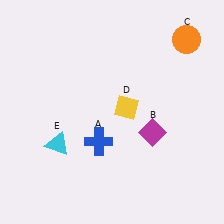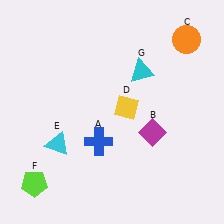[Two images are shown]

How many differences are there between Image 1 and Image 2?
There are 2 differences between the two images.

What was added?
A lime pentagon (F), a cyan triangle (G) were added in Image 2.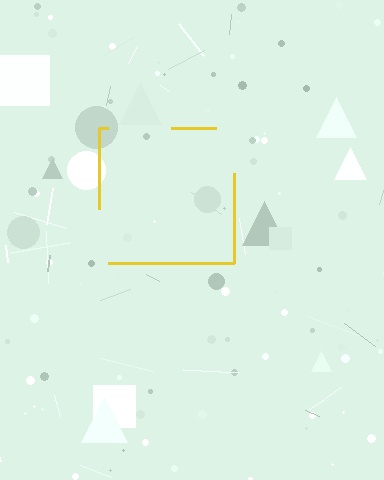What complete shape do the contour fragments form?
The contour fragments form a square.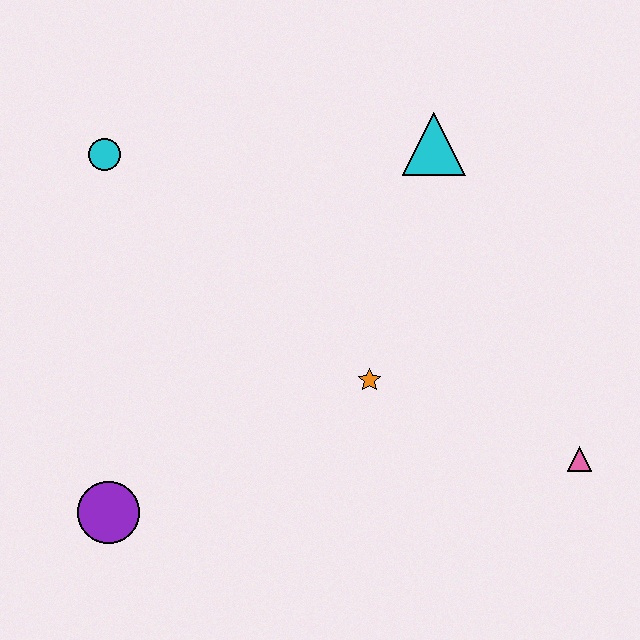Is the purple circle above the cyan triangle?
No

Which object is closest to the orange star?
The pink triangle is closest to the orange star.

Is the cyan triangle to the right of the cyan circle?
Yes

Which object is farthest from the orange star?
The cyan circle is farthest from the orange star.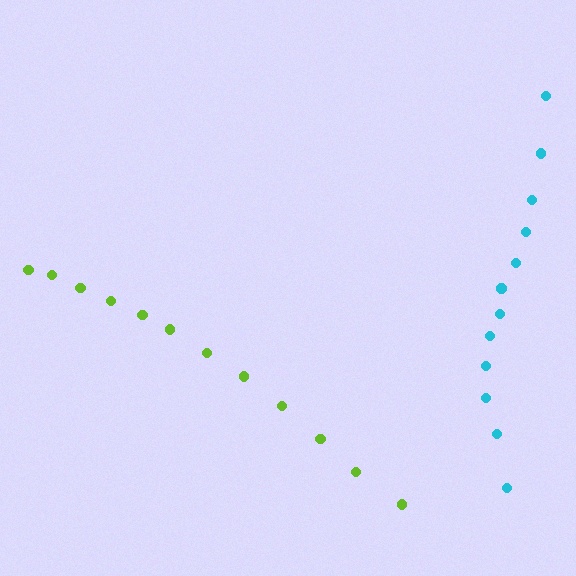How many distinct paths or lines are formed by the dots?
There are 2 distinct paths.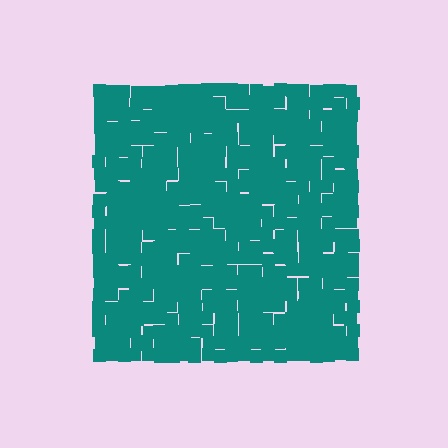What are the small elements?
The small elements are squares.